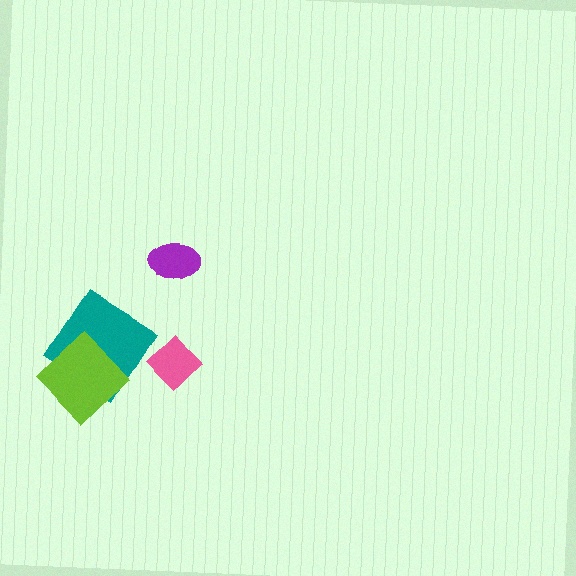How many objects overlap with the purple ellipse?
0 objects overlap with the purple ellipse.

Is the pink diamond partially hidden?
No, no other shape covers it.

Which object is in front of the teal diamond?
The lime diamond is in front of the teal diamond.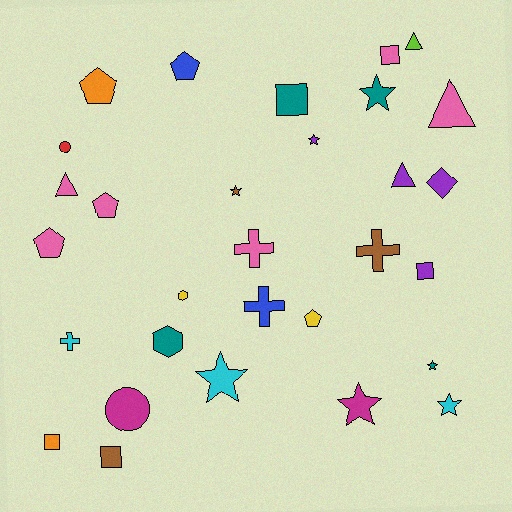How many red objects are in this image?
There is 1 red object.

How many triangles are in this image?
There are 4 triangles.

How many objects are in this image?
There are 30 objects.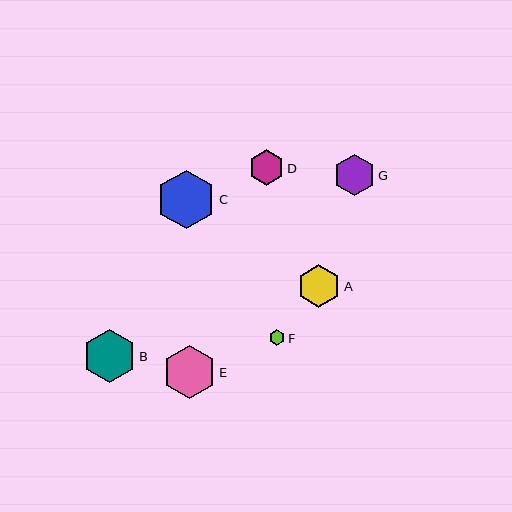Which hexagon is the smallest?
Hexagon F is the smallest with a size of approximately 16 pixels.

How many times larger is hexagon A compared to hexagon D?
Hexagon A is approximately 1.2 times the size of hexagon D.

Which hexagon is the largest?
Hexagon C is the largest with a size of approximately 59 pixels.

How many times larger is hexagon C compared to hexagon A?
Hexagon C is approximately 1.4 times the size of hexagon A.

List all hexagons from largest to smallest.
From largest to smallest: C, B, E, A, G, D, F.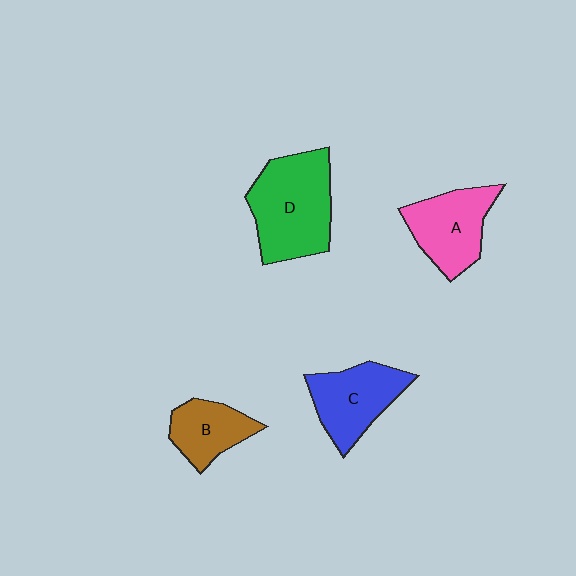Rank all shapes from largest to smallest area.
From largest to smallest: D (green), A (pink), C (blue), B (brown).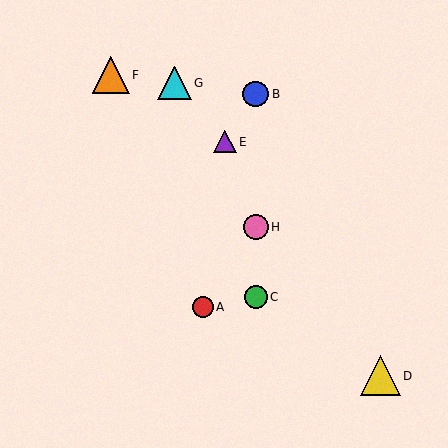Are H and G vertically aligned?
No, H is at x≈256 and G is at x≈175.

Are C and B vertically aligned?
Yes, both are at x≈256.